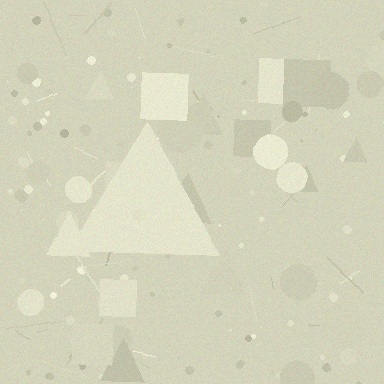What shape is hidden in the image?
A triangle is hidden in the image.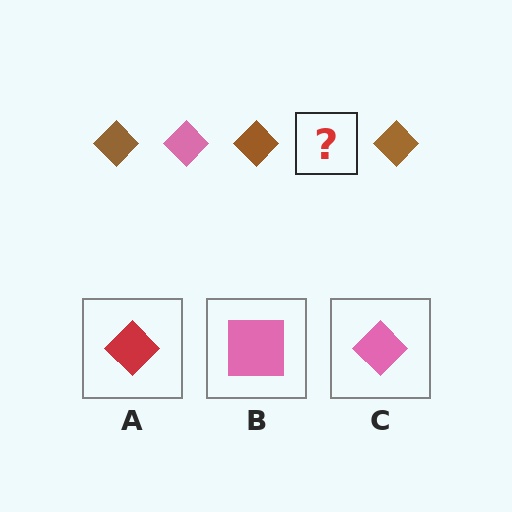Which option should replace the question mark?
Option C.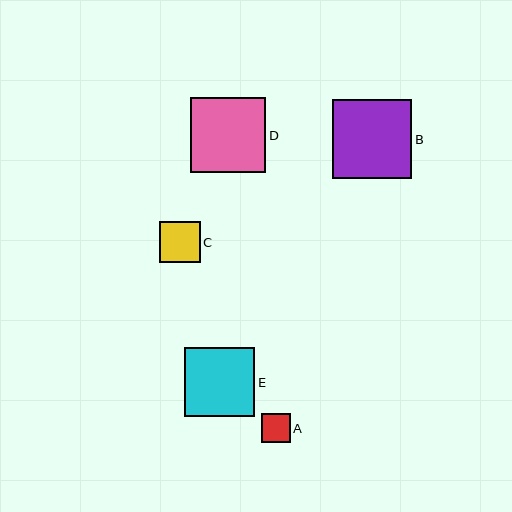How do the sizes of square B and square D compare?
Square B and square D are approximately the same size.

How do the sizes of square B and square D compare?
Square B and square D are approximately the same size.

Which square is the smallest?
Square A is the smallest with a size of approximately 29 pixels.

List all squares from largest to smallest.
From largest to smallest: B, D, E, C, A.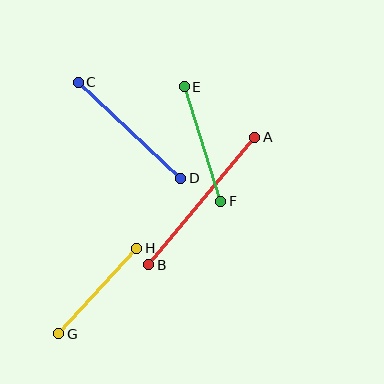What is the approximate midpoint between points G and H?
The midpoint is at approximately (98, 291) pixels.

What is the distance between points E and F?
The distance is approximately 120 pixels.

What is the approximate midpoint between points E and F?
The midpoint is at approximately (203, 144) pixels.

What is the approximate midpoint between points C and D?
The midpoint is at approximately (130, 130) pixels.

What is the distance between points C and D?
The distance is approximately 141 pixels.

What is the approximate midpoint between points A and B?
The midpoint is at approximately (202, 201) pixels.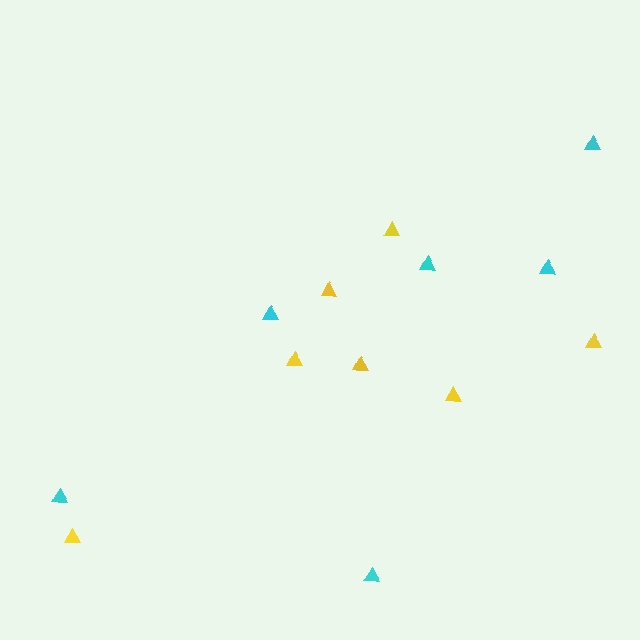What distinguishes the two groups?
There are 2 groups: one group of yellow triangles (7) and one group of cyan triangles (6).